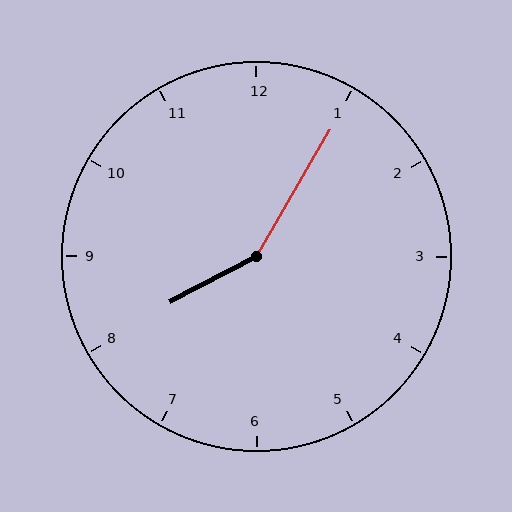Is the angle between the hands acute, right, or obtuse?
It is obtuse.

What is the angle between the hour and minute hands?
Approximately 148 degrees.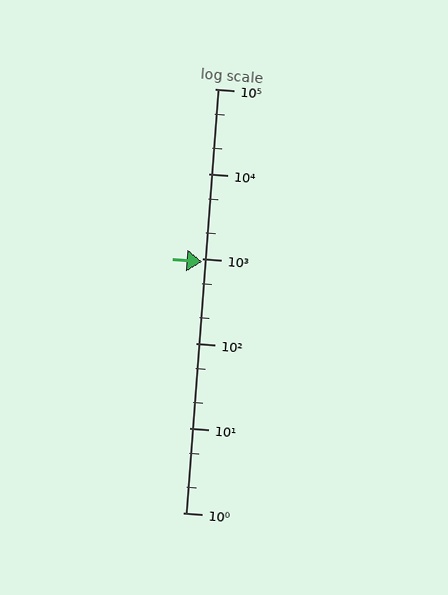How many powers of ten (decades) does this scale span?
The scale spans 5 decades, from 1 to 100000.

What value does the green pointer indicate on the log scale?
The pointer indicates approximately 910.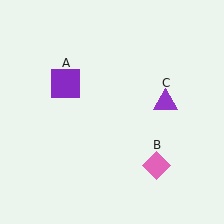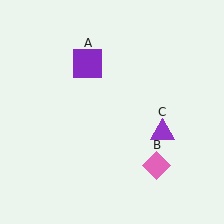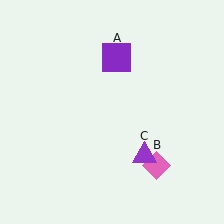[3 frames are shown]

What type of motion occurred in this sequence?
The purple square (object A), purple triangle (object C) rotated clockwise around the center of the scene.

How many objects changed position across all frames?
2 objects changed position: purple square (object A), purple triangle (object C).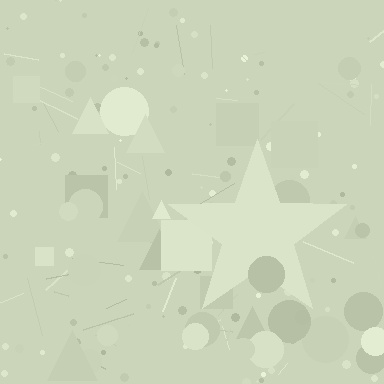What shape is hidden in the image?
A star is hidden in the image.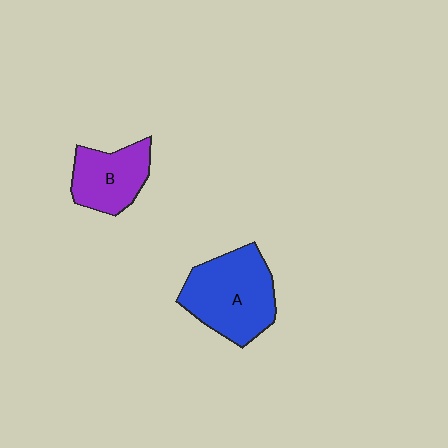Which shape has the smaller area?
Shape B (purple).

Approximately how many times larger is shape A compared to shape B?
Approximately 1.5 times.